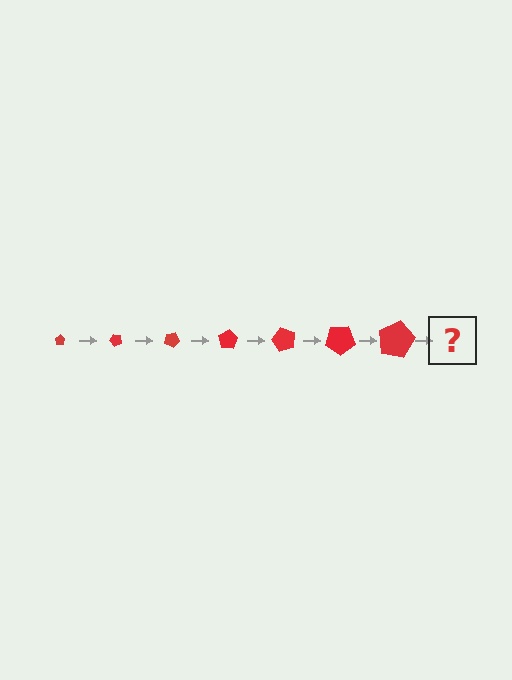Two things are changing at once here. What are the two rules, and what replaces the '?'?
The two rules are that the pentagon grows larger each step and it rotates 50 degrees each step. The '?' should be a pentagon, larger than the previous one and rotated 350 degrees from the start.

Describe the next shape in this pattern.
It should be a pentagon, larger than the previous one and rotated 350 degrees from the start.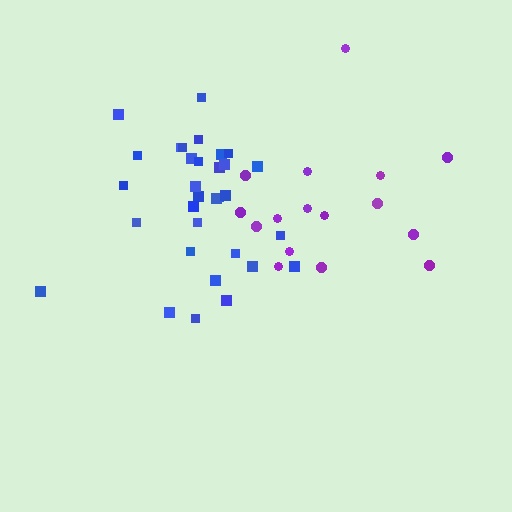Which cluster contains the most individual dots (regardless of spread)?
Blue (32).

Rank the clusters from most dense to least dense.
blue, purple.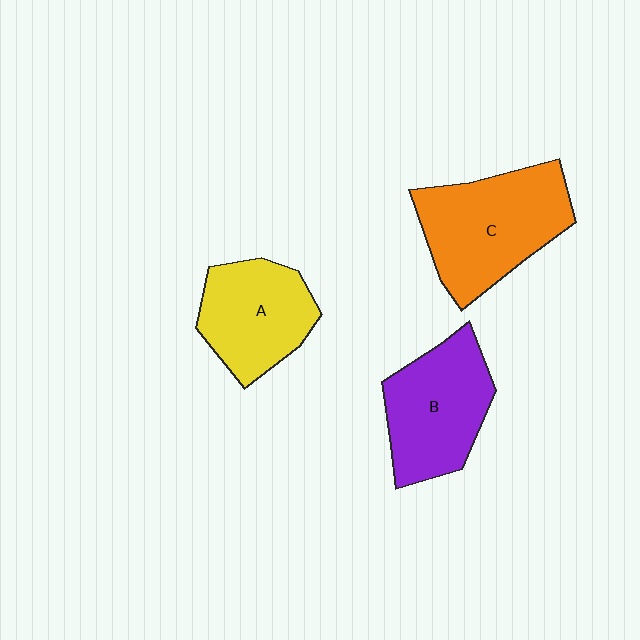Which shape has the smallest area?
Shape A (yellow).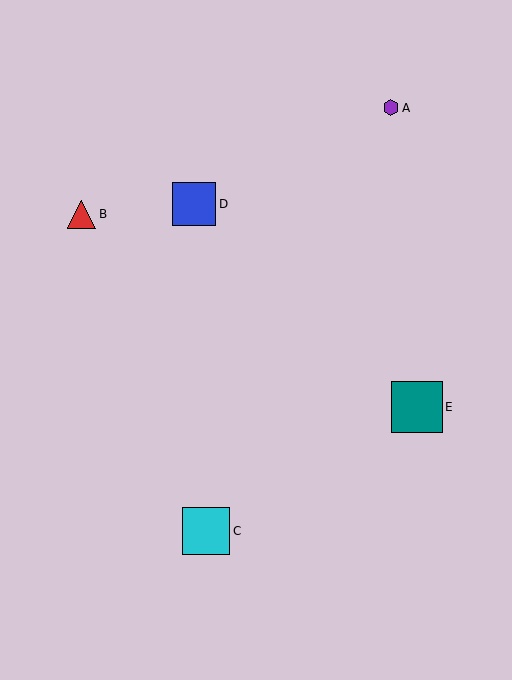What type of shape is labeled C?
Shape C is a cyan square.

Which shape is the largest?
The teal square (labeled E) is the largest.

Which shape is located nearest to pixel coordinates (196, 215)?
The blue square (labeled D) at (194, 204) is nearest to that location.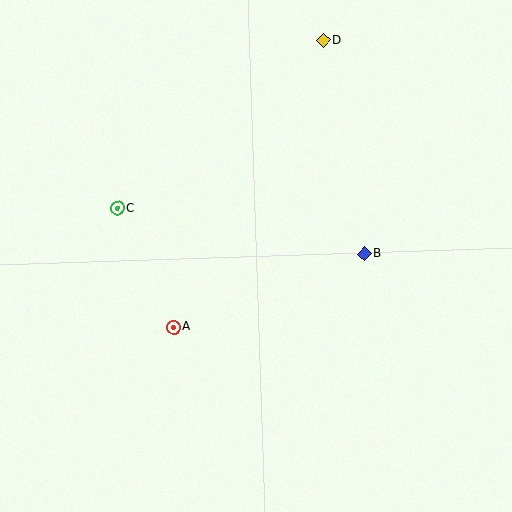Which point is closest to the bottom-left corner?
Point A is closest to the bottom-left corner.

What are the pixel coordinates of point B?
Point B is at (364, 254).